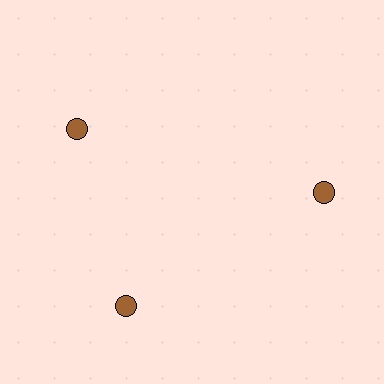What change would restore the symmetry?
The symmetry would be restored by rotating it back into even spacing with its neighbors so that all 3 circles sit at equal angles and equal distance from the center.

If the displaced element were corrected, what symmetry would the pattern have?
It would have 3-fold rotational symmetry — the pattern would map onto itself every 120 degrees.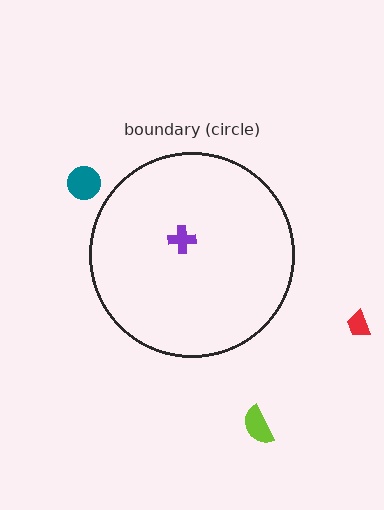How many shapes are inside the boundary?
1 inside, 3 outside.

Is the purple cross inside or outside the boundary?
Inside.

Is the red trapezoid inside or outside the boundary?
Outside.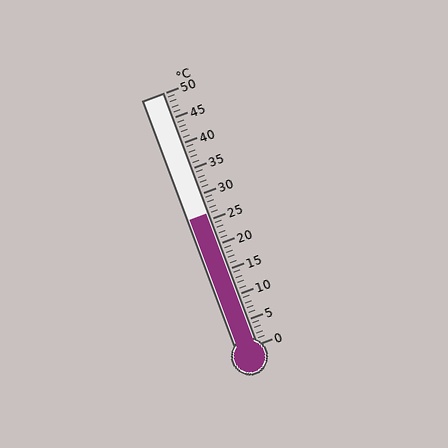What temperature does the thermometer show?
The thermometer shows approximately 26°C.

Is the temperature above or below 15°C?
The temperature is above 15°C.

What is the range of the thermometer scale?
The thermometer scale ranges from 0°C to 50°C.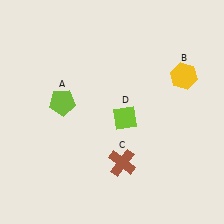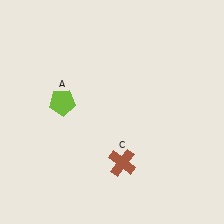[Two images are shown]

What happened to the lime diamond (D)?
The lime diamond (D) was removed in Image 2. It was in the bottom-right area of Image 1.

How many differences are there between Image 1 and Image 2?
There are 2 differences between the two images.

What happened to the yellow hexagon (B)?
The yellow hexagon (B) was removed in Image 2. It was in the top-right area of Image 1.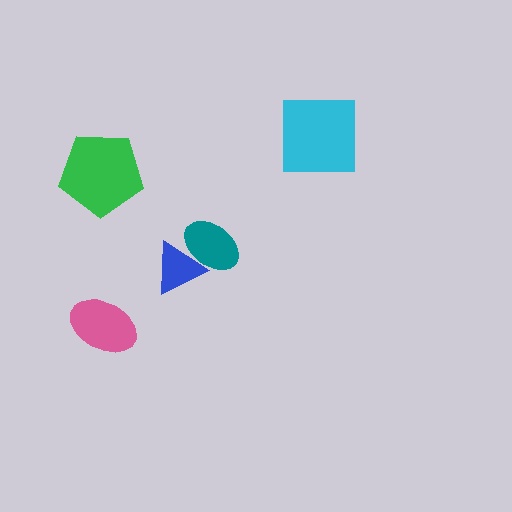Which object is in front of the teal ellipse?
The blue triangle is in front of the teal ellipse.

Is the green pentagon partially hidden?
No, no other shape covers it.